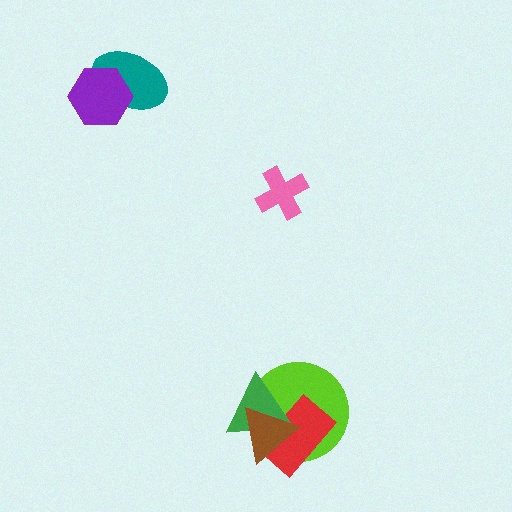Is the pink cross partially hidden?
No, no other shape covers it.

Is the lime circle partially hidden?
Yes, it is partially covered by another shape.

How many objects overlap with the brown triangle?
3 objects overlap with the brown triangle.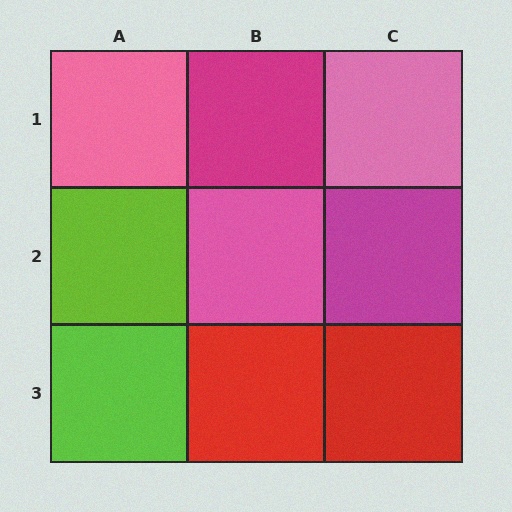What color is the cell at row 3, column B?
Red.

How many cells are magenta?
2 cells are magenta.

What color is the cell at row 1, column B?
Magenta.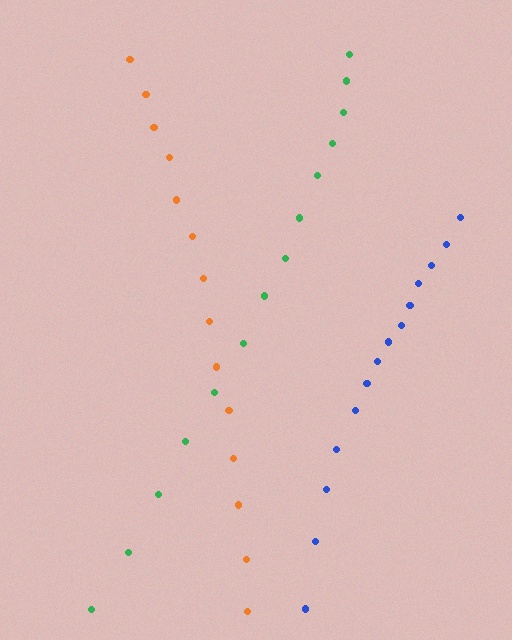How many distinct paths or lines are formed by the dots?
There are 3 distinct paths.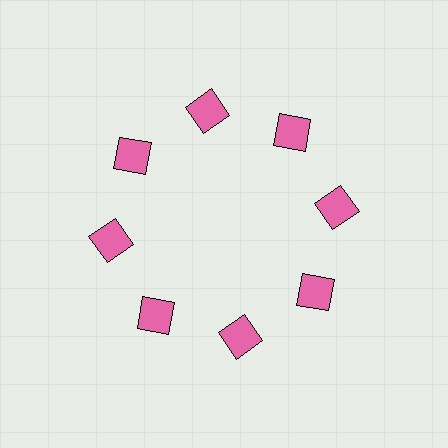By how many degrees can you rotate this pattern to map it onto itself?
The pattern maps onto itself every 45 degrees of rotation.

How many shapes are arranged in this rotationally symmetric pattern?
There are 8 shapes, arranged in 8 groups of 1.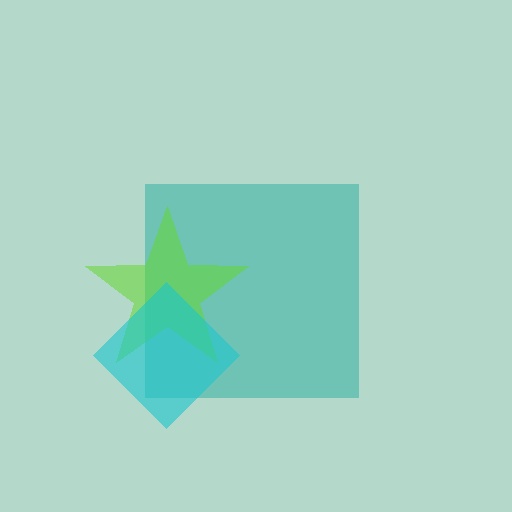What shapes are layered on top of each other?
The layered shapes are: a teal square, a lime star, a cyan diamond.